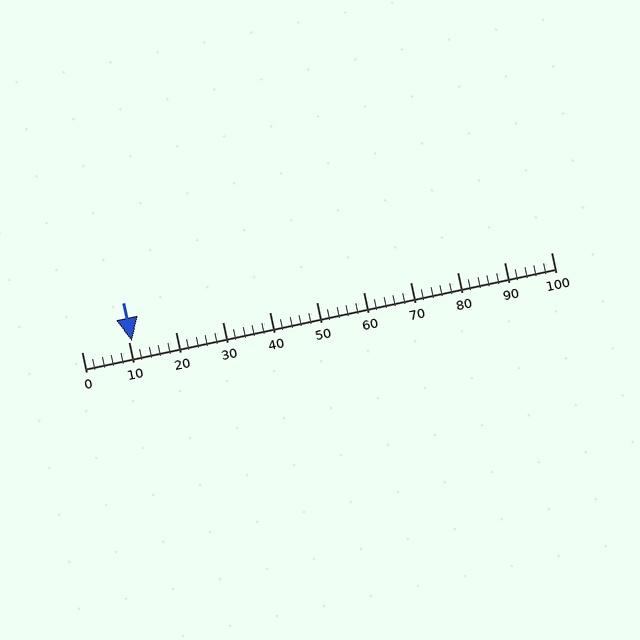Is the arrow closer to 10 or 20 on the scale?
The arrow is closer to 10.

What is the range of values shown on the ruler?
The ruler shows values from 0 to 100.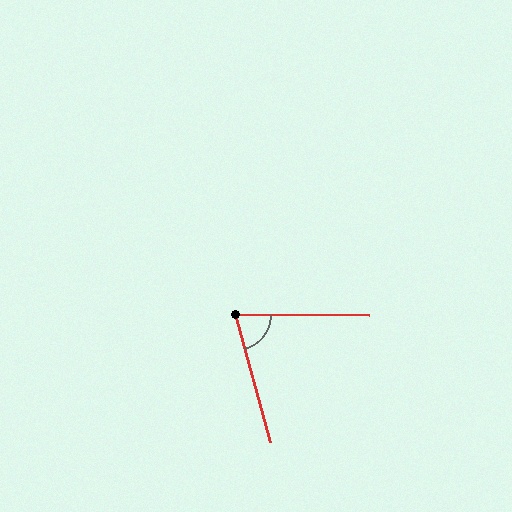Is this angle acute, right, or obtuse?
It is acute.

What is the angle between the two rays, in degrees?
Approximately 74 degrees.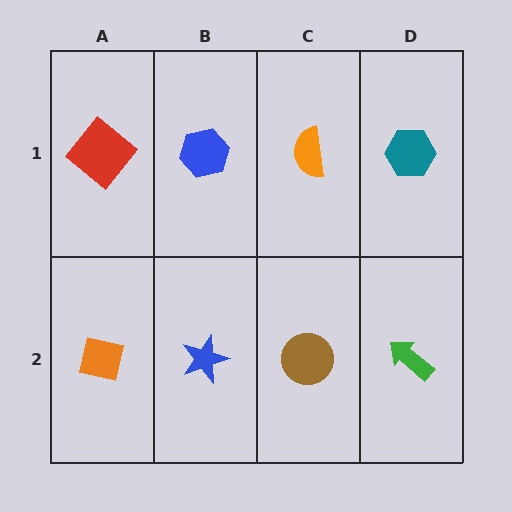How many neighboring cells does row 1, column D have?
2.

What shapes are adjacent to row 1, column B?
A blue star (row 2, column B), a red diamond (row 1, column A), an orange semicircle (row 1, column C).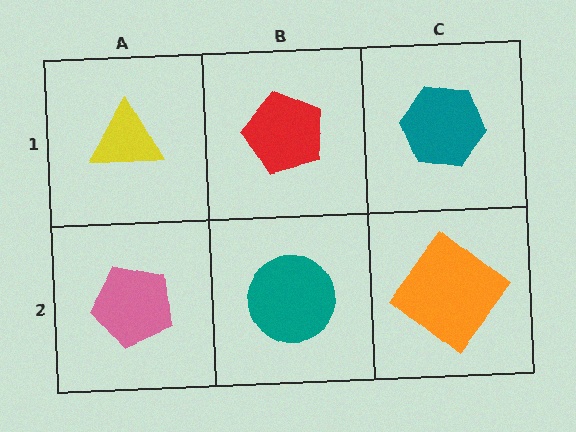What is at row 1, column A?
A yellow triangle.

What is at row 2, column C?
An orange diamond.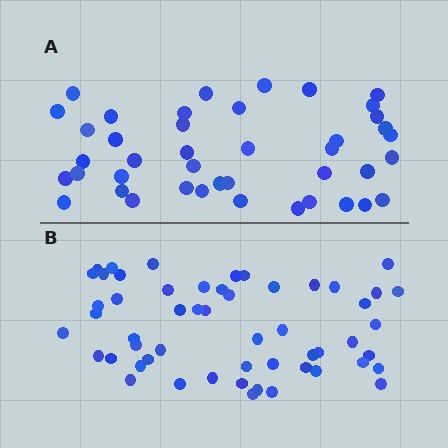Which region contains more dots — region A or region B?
Region B (the bottom region) has more dots.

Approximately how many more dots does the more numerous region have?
Region B has roughly 12 or so more dots than region A.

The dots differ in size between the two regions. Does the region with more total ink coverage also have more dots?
No. Region A has more total ink coverage because its dots are larger, but region B actually contains more individual dots. Total area can be misleading — the number of items is what matters here.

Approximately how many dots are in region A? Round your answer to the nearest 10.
About 40 dots. (The exact count is 42, which rounds to 40.)